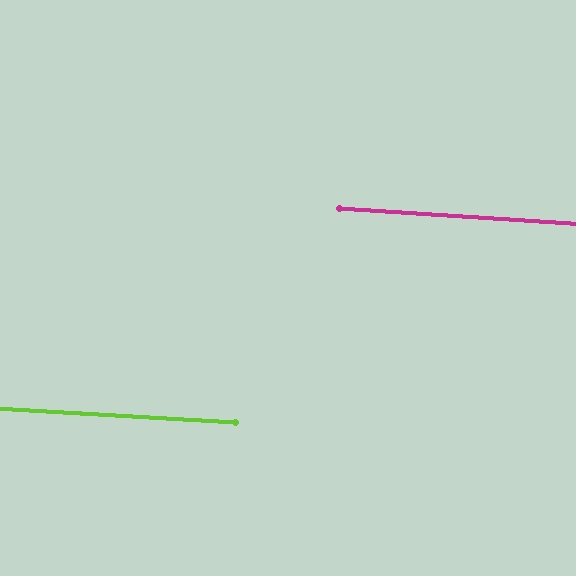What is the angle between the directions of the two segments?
Approximately 0 degrees.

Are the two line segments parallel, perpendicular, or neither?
Parallel — their directions differ by only 0.4°.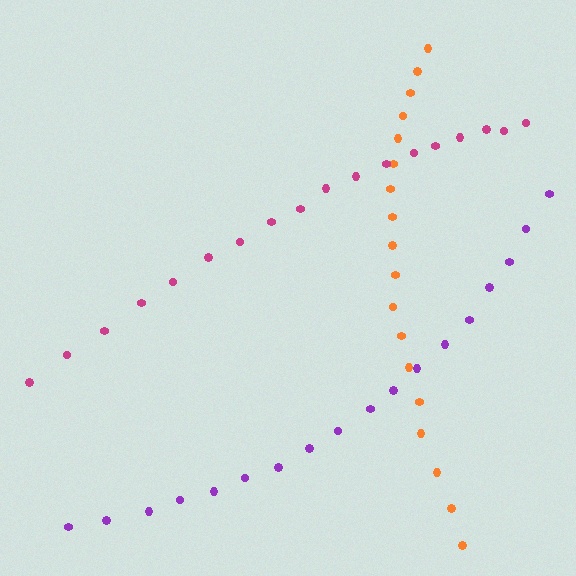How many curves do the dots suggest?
There are 3 distinct paths.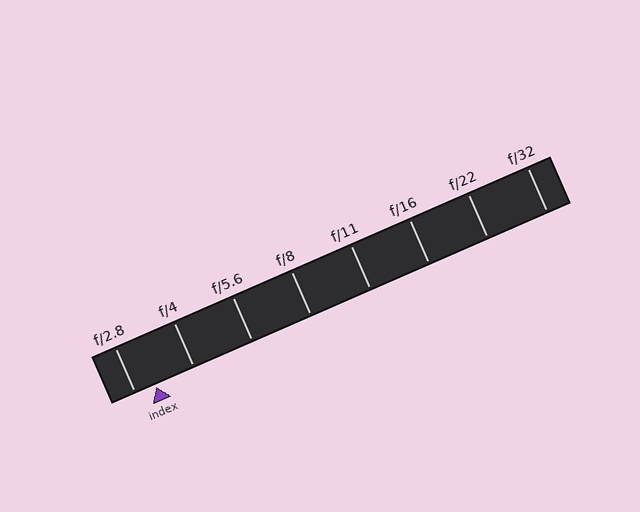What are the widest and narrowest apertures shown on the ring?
The widest aperture shown is f/2.8 and the narrowest is f/32.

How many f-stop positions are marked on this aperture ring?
There are 8 f-stop positions marked.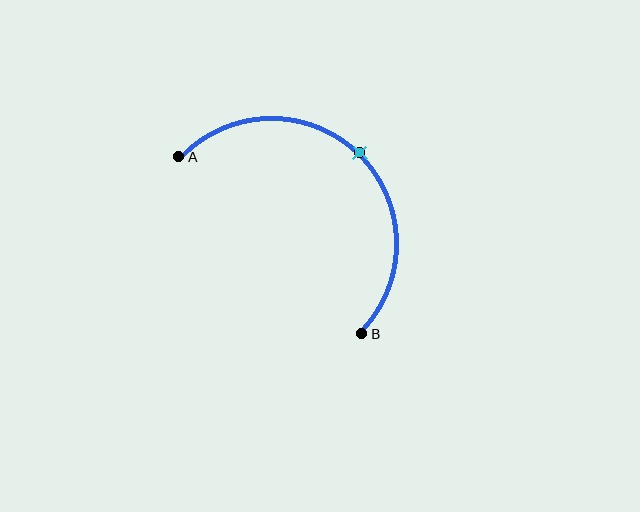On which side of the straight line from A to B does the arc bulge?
The arc bulges above and to the right of the straight line connecting A and B.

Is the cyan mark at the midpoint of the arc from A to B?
Yes. The cyan mark lies on the arc at equal arc-length from both A and B — it is the arc midpoint.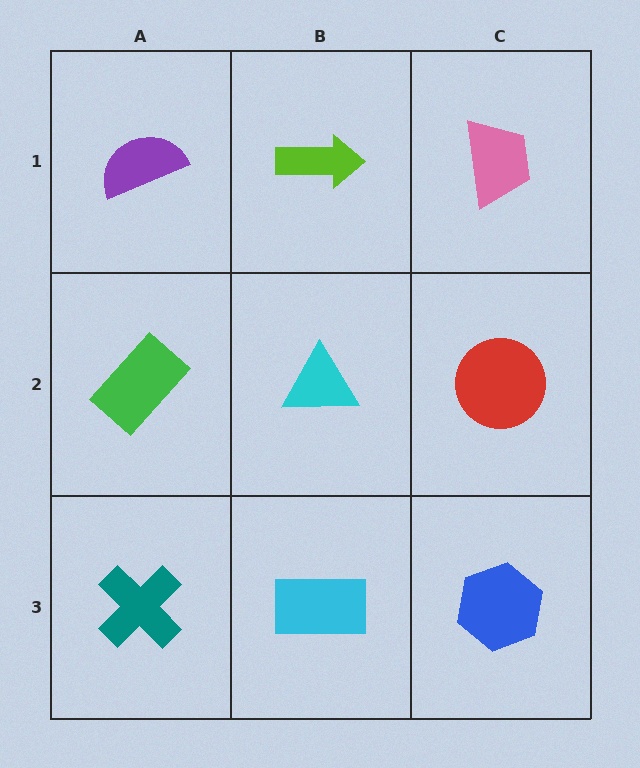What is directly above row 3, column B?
A cyan triangle.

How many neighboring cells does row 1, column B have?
3.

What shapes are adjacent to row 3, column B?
A cyan triangle (row 2, column B), a teal cross (row 3, column A), a blue hexagon (row 3, column C).